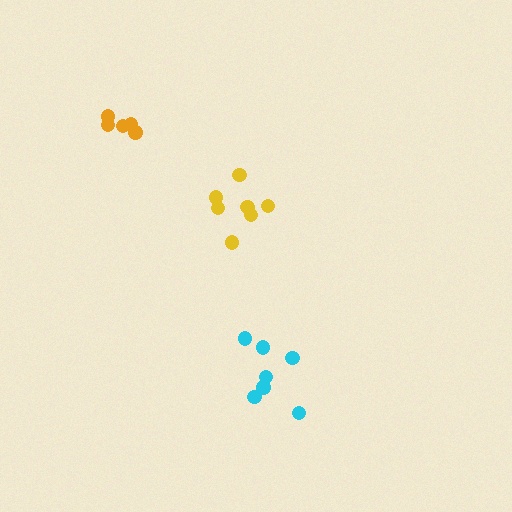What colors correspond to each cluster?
The clusters are colored: yellow, cyan, orange.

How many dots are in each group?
Group 1: 7 dots, Group 2: 7 dots, Group 3: 5 dots (19 total).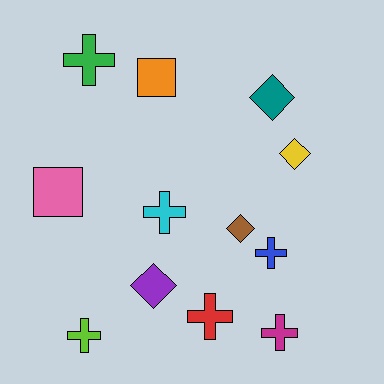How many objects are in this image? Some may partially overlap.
There are 12 objects.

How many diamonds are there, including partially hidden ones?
There are 4 diamonds.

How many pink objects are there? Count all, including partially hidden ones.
There is 1 pink object.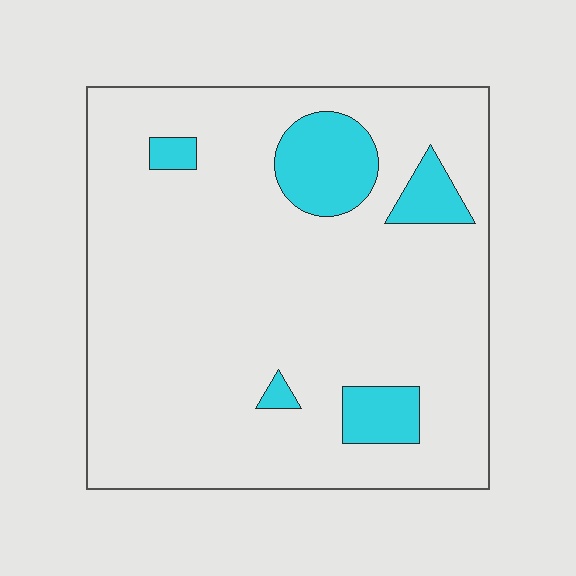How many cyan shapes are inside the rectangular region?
5.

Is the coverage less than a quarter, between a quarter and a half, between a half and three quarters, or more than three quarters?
Less than a quarter.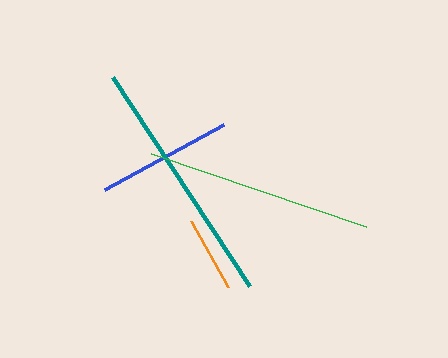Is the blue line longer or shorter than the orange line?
The blue line is longer than the orange line.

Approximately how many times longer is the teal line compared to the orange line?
The teal line is approximately 3.3 times the length of the orange line.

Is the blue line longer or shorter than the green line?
The green line is longer than the blue line.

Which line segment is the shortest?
The orange line is the shortest at approximately 75 pixels.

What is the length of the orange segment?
The orange segment is approximately 75 pixels long.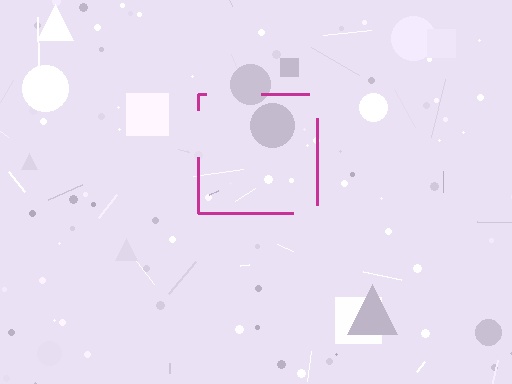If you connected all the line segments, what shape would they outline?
They would outline a square.